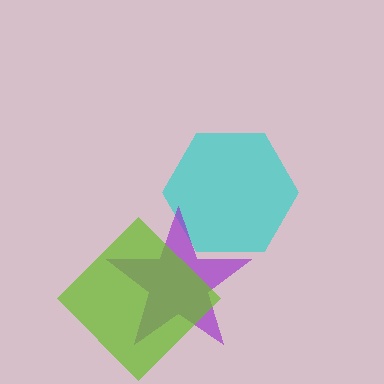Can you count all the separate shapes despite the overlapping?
Yes, there are 3 separate shapes.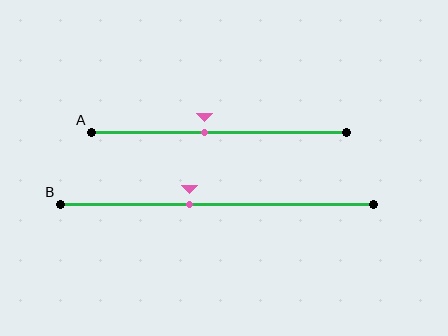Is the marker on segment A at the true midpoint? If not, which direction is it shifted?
No, the marker on segment A is shifted to the left by about 6% of the segment length.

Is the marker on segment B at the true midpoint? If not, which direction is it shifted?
No, the marker on segment B is shifted to the left by about 9% of the segment length.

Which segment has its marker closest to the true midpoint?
Segment A has its marker closest to the true midpoint.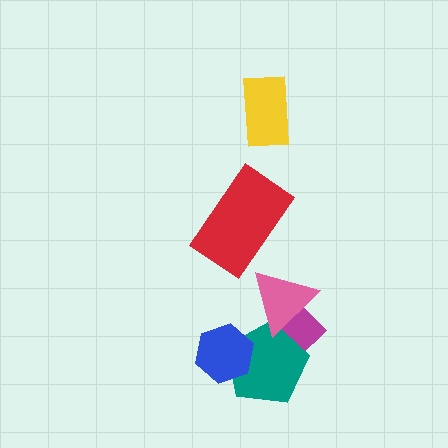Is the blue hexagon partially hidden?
No, no other shape covers it.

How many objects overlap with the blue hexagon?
1 object overlaps with the blue hexagon.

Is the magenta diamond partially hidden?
Yes, it is partially covered by another shape.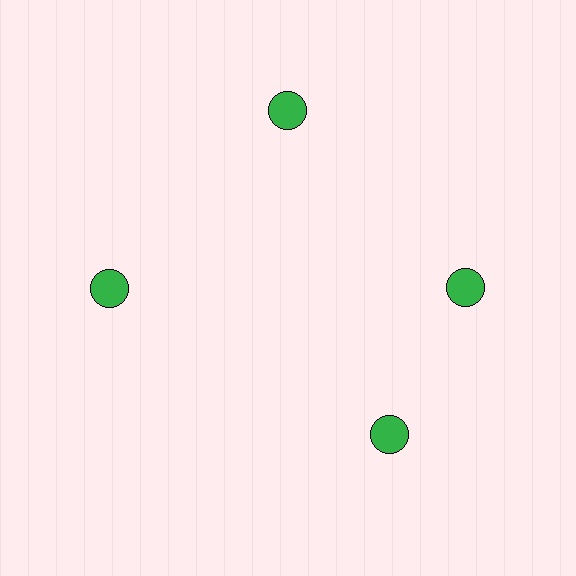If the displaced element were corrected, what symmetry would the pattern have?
It would have 4-fold rotational symmetry — the pattern would map onto itself every 90 degrees.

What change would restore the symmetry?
The symmetry would be restored by rotating it back into even spacing with its neighbors so that all 4 circles sit at equal angles and equal distance from the center.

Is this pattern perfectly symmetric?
No. The 4 green circles are arranged in a ring, but one element near the 6 o'clock position is rotated out of alignment along the ring, breaking the 4-fold rotational symmetry.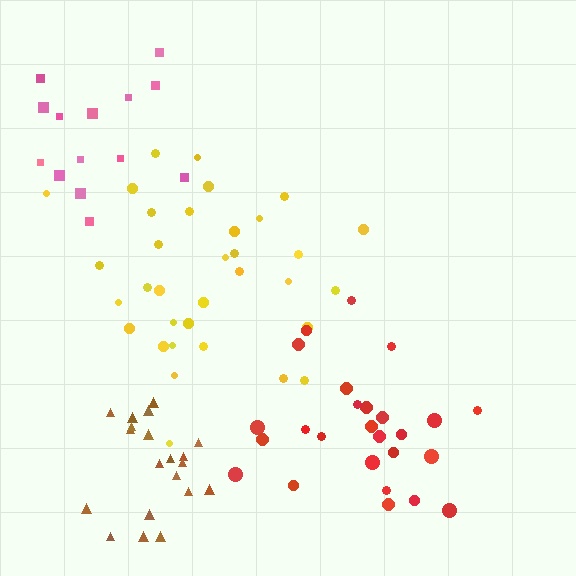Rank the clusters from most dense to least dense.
brown, yellow, red, pink.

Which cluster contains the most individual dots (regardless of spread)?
Yellow (34).